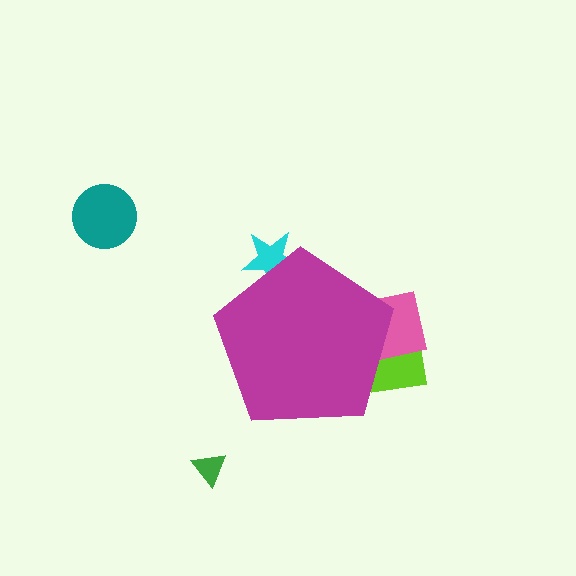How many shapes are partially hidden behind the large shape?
3 shapes are partially hidden.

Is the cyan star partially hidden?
Yes, the cyan star is partially hidden behind the magenta pentagon.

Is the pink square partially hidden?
Yes, the pink square is partially hidden behind the magenta pentagon.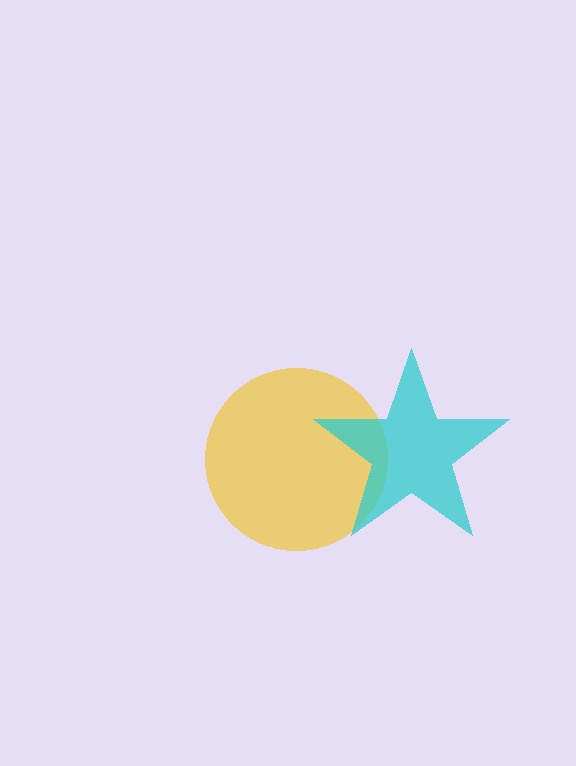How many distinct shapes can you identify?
There are 2 distinct shapes: a yellow circle, a cyan star.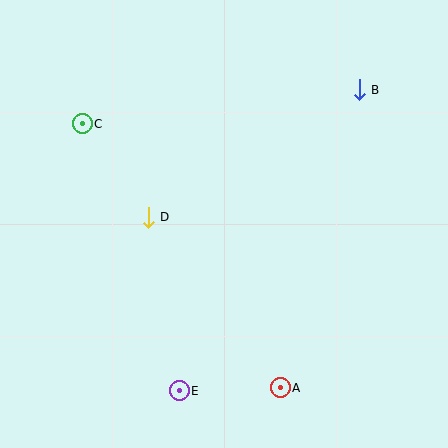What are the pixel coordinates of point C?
Point C is at (82, 124).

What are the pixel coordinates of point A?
Point A is at (280, 388).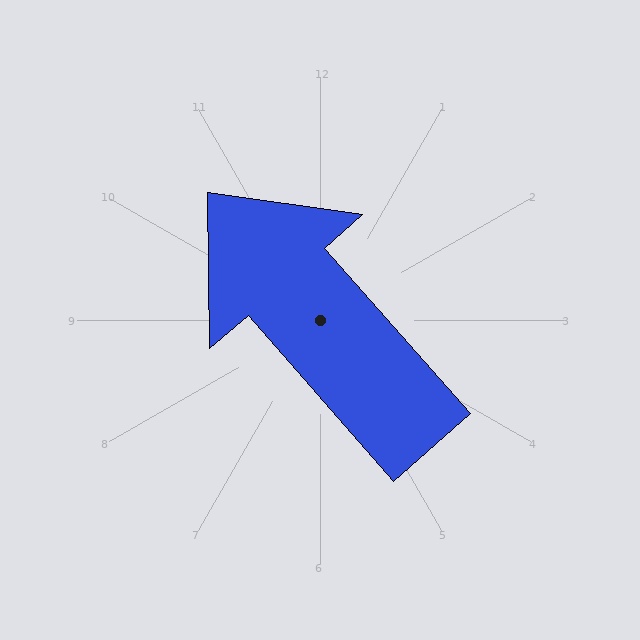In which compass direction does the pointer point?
Northwest.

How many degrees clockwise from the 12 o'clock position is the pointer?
Approximately 319 degrees.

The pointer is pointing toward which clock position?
Roughly 11 o'clock.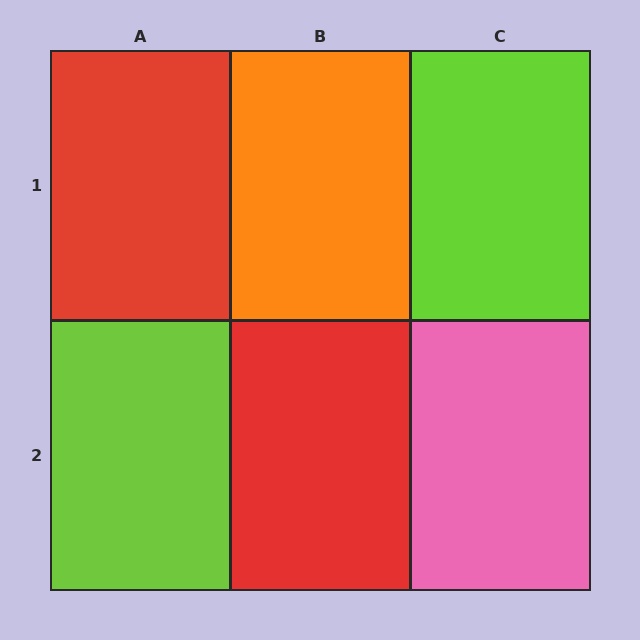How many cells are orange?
1 cell is orange.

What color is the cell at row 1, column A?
Red.